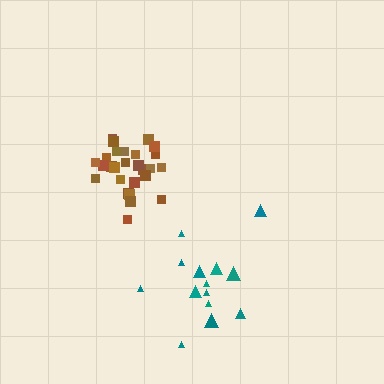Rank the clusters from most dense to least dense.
brown, teal.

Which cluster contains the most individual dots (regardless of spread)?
Brown (27).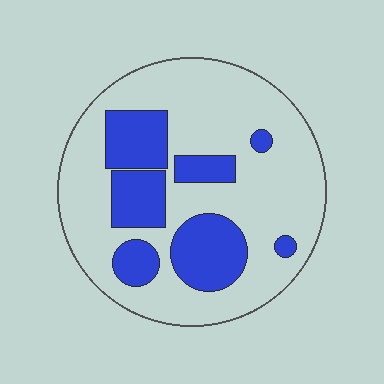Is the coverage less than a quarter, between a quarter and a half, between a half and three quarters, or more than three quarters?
Between a quarter and a half.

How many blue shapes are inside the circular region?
7.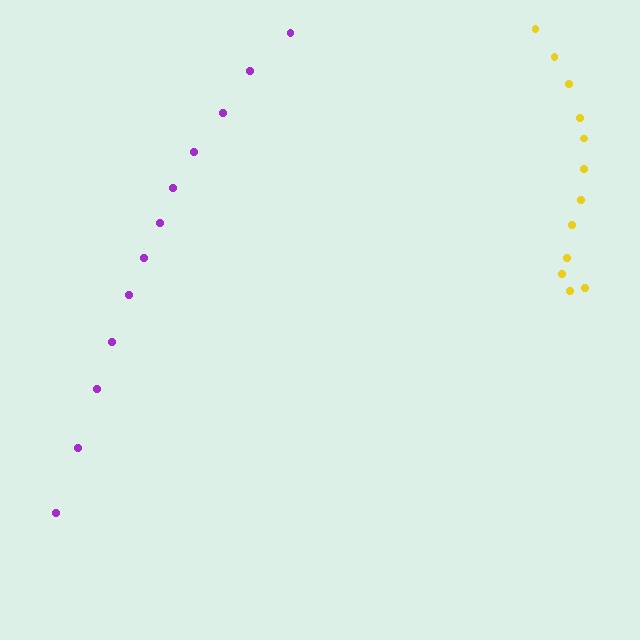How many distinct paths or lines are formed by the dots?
There are 2 distinct paths.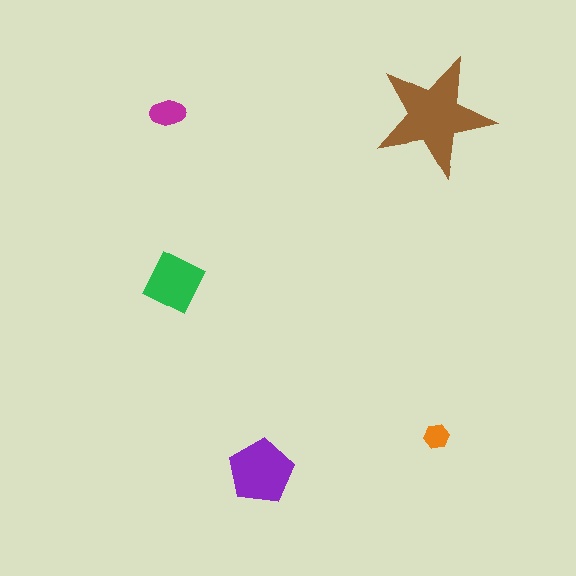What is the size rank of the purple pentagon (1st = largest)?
2nd.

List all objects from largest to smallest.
The brown star, the purple pentagon, the green diamond, the magenta ellipse, the orange hexagon.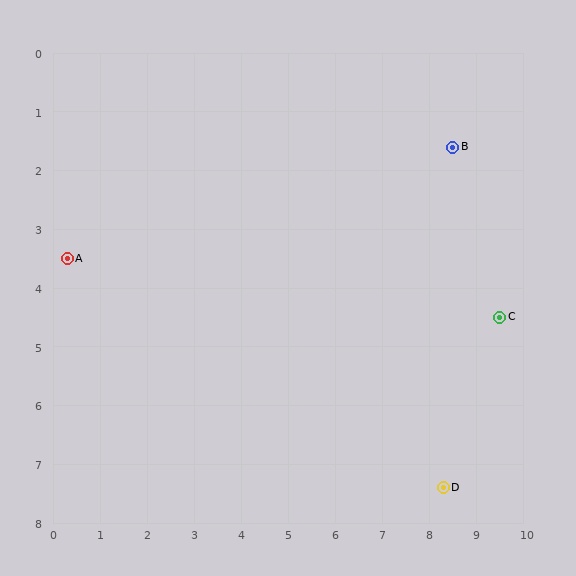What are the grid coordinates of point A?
Point A is at approximately (0.3, 3.5).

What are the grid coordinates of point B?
Point B is at approximately (8.5, 1.6).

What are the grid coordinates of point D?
Point D is at approximately (8.3, 7.4).